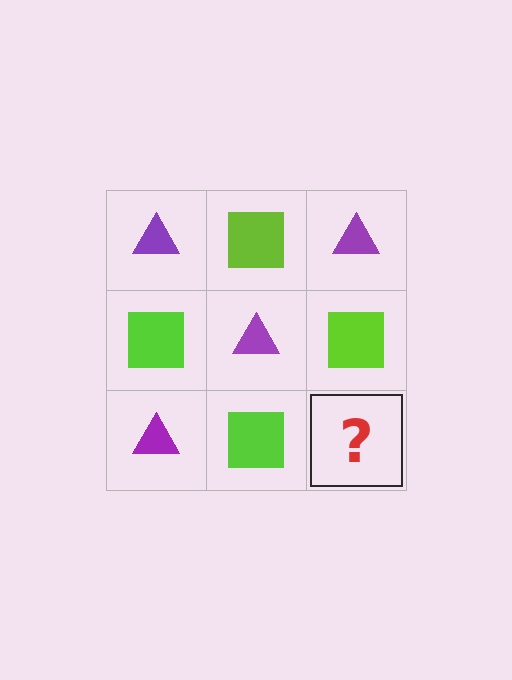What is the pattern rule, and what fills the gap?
The rule is that it alternates purple triangle and lime square in a checkerboard pattern. The gap should be filled with a purple triangle.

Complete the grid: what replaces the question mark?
The question mark should be replaced with a purple triangle.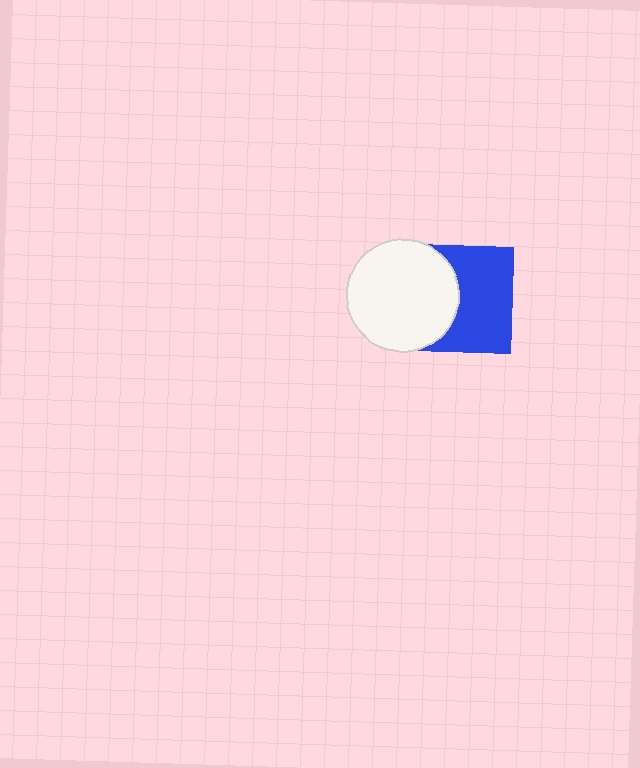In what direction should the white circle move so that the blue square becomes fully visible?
The white circle should move left. That is the shortest direction to clear the overlap and leave the blue square fully visible.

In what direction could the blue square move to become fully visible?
The blue square could move right. That would shift it out from behind the white circle entirely.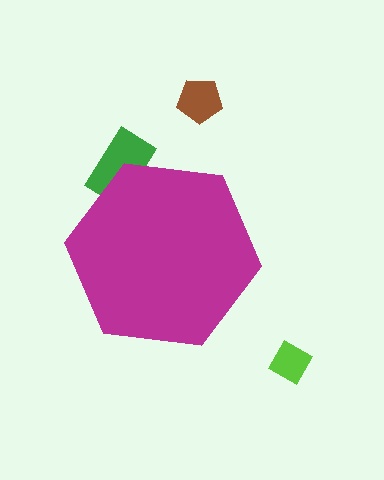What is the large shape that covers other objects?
A magenta hexagon.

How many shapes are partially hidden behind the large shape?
1 shape is partially hidden.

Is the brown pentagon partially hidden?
No, the brown pentagon is fully visible.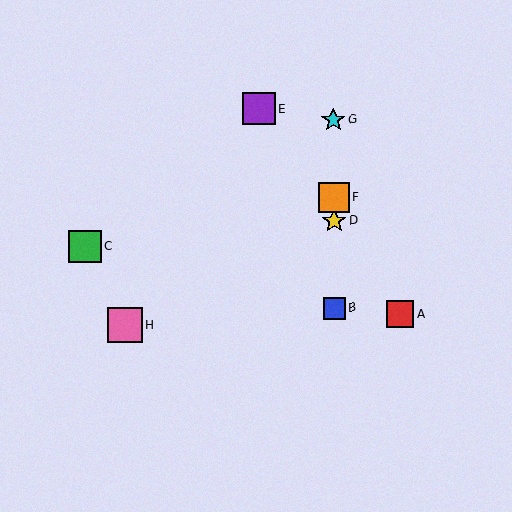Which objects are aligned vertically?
Objects B, D, F, G are aligned vertically.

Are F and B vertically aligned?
Yes, both are at x≈334.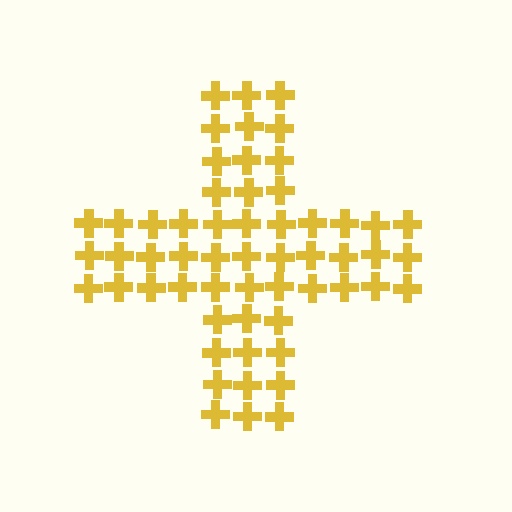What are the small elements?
The small elements are crosses.